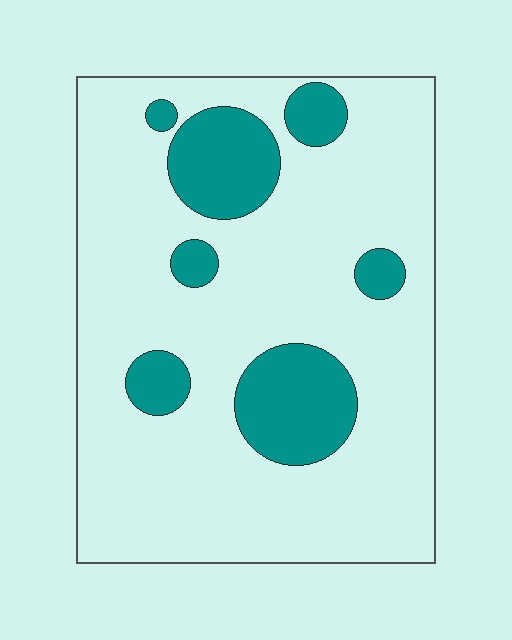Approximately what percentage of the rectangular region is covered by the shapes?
Approximately 20%.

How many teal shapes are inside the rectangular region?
7.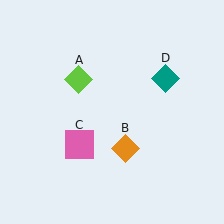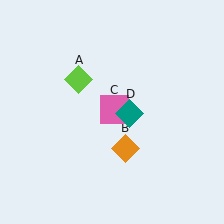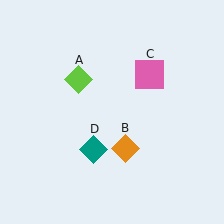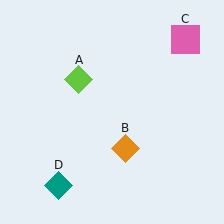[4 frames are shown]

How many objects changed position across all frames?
2 objects changed position: pink square (object C), teal diamond (object D).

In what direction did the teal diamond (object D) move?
The teal diamond (object D) moved down and to the left.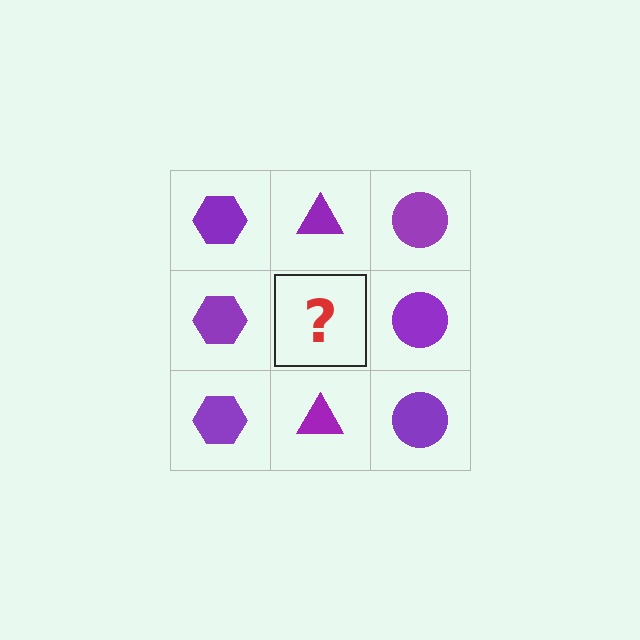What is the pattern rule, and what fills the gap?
The rule is that each column has a consistent shape. The gap should be filled with a purple triangle.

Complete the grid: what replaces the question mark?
The question mark should be replaced with a purple triangle.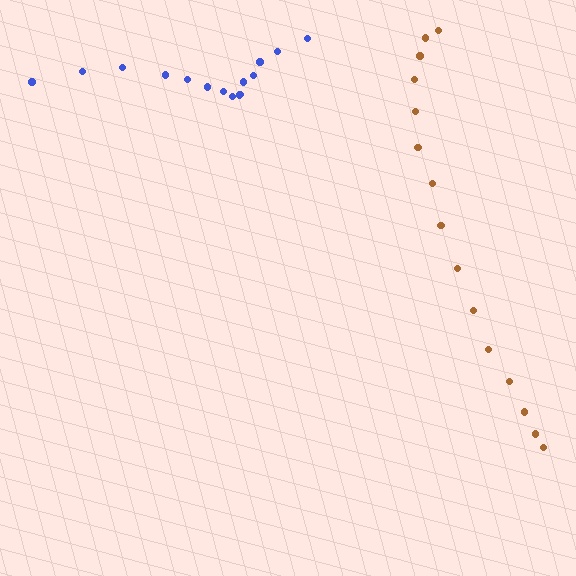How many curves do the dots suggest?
There are 2 distinct paths.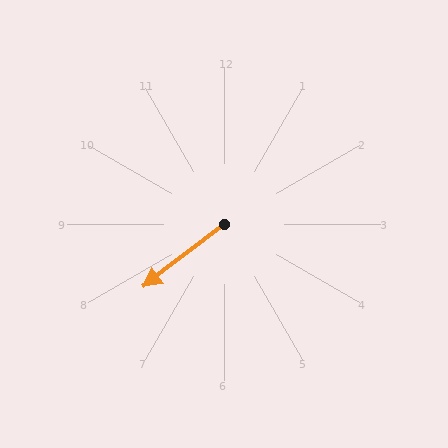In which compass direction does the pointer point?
Southwest.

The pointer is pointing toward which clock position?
Roughly 8 o'clock.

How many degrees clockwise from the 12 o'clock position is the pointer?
Approximately 232 degrees.